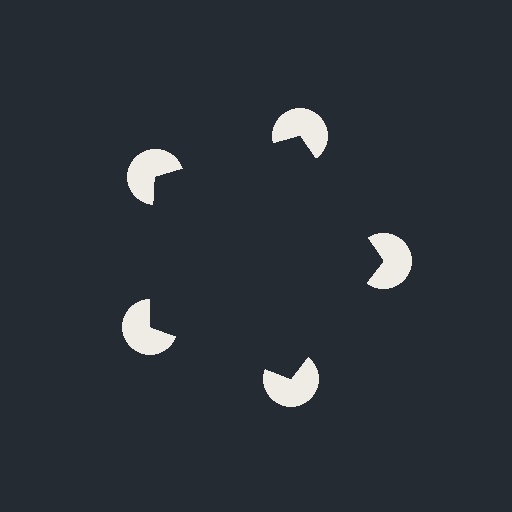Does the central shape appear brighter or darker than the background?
It typically appears slightly darker than the background, even though no actual brightness change is drawn.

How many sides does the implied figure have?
5 sides.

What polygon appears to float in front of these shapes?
An illusory pentagon — its edges are inferred from the aligned wedge cuts in the pac-man discs, not physically drawn.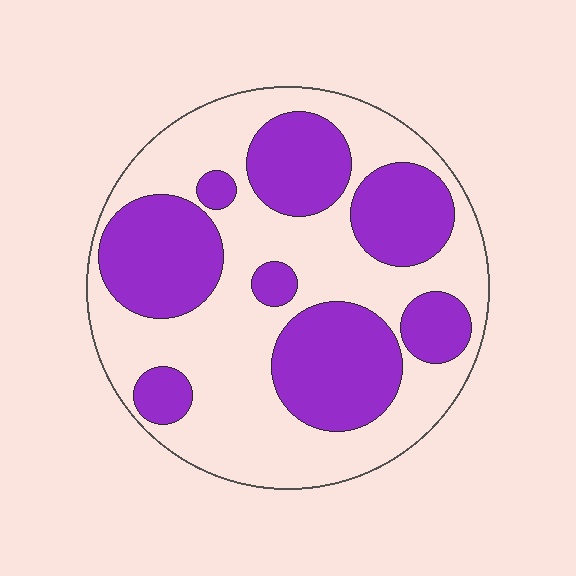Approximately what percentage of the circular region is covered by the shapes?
Approximately 40%.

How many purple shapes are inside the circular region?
8.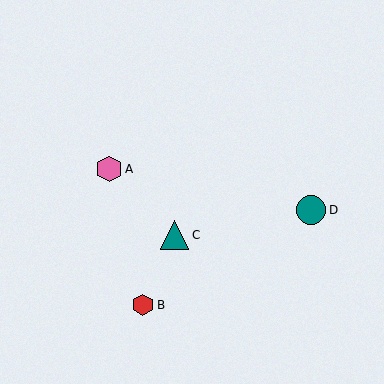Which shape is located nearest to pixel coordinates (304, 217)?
The teal circle (labeled D) at (311, 210) is nearest to that location.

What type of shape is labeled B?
Shape B is a red hexagon.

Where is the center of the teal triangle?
The center of the teal triangle is at (175, 235).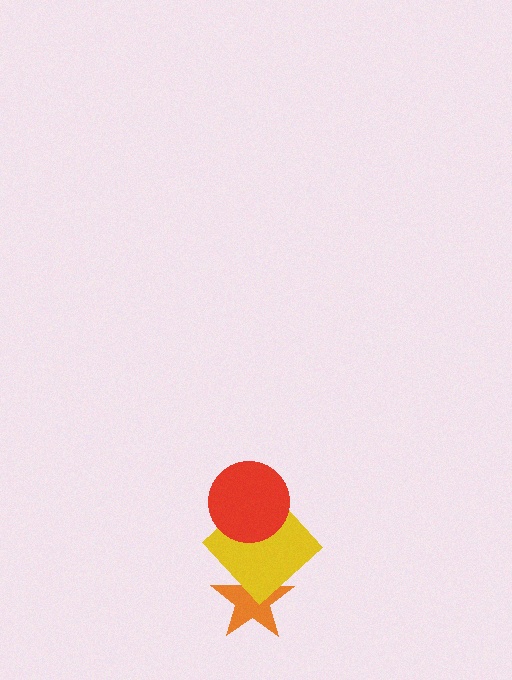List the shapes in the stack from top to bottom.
From top to bottom: the red circle, the yellow diamond, the orange star.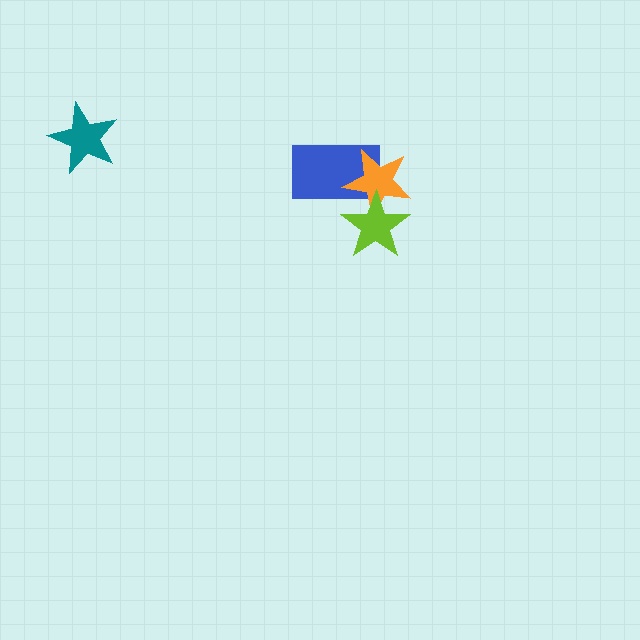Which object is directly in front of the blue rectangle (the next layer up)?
The orange star is directly in front of the blue rectangle.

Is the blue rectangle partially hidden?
Yes, it is partially covered by another shape.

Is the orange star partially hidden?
Yes, it is partially covered by another shape.